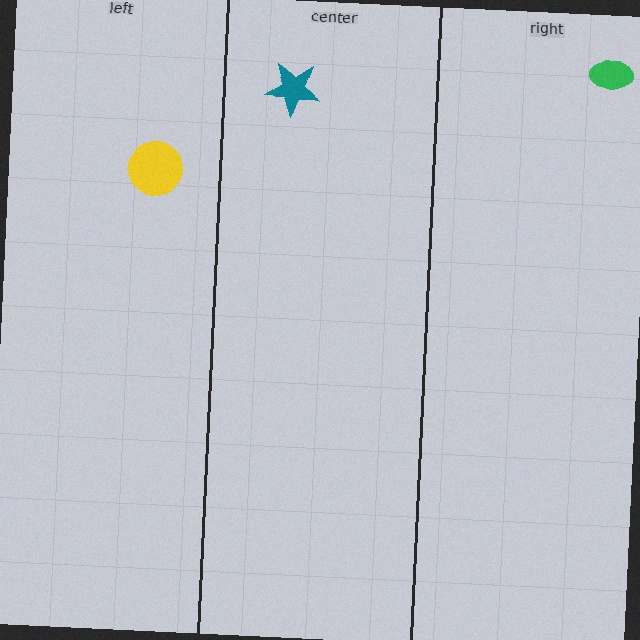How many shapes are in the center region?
1.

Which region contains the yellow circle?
The left region.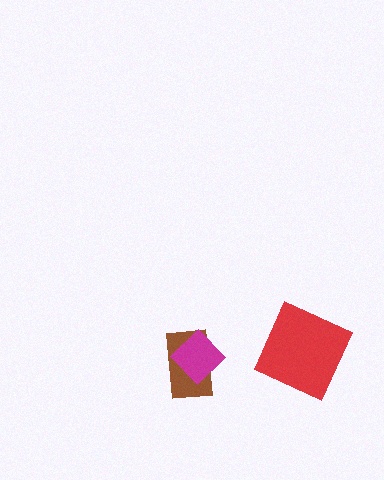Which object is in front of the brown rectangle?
The magenta diamond is in front of the brown rectangle.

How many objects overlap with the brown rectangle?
1 object overlaps with the brown rectangle.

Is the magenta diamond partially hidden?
No, no other shape covers it.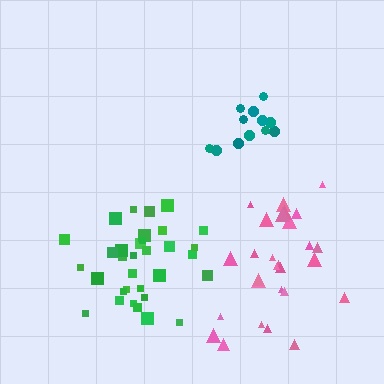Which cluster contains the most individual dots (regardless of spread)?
Green (33).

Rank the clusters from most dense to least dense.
green, pink, teal.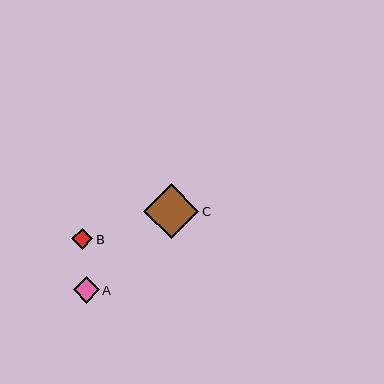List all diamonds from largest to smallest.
From largest to smallest: C, A, B.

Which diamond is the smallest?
Diamond B is the smallest with a size of approximately 21 pixels.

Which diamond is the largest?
Diamond C is the largest with a size of approximately 55 pixels.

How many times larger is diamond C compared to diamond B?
Diamond C is approximately 2.7 times the size of diamond B.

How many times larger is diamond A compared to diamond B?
Diamond A is approximately 1.3 times the size of diamond B.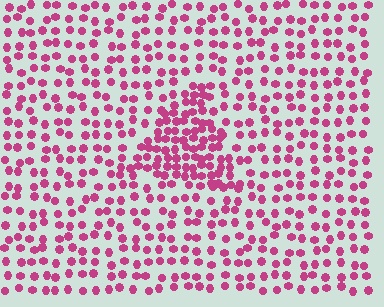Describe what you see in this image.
The image contains small magenta elements arranged at two different densities. A triangle-shaped region is visible where the elements are more densely packed than the surrounding area.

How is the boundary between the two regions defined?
The boundary is defined by a change in element density (approximately 2.0x ratio). All elements are the same color, size, and shape.